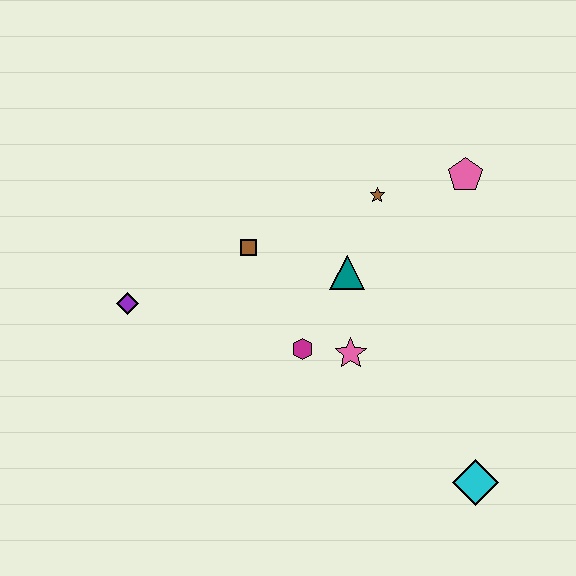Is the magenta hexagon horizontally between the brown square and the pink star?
Yes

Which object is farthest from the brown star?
The cyan diamond is farthest from the brown star.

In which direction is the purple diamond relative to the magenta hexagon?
The purple diamond is to the left of the magenta hexagon.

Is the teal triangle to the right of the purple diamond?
Yes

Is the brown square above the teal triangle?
Yes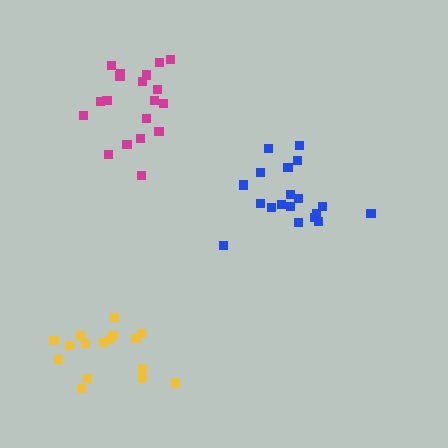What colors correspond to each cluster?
The clusters are colored: yellow, blue, magenta.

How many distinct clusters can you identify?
There are 3 distinct clusters.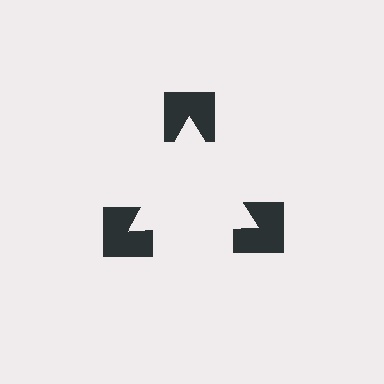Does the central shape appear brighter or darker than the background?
It typically appears slightly brighter than the background, even though no actual brightness change is drawn.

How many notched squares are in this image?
There are 3 — one at each vertex of the illusory triangle.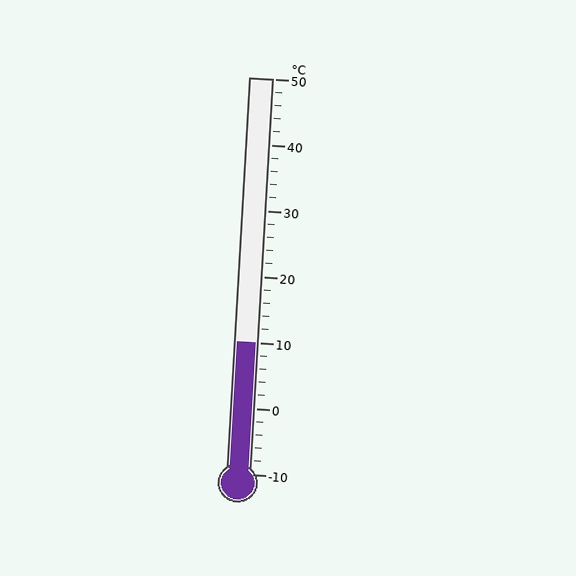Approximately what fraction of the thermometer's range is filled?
The thermometer is filled to approximately 35% of its range.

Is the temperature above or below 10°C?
The temperature is at 10°C.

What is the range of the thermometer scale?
The thermometer scale ranges from -10°C to 50°C.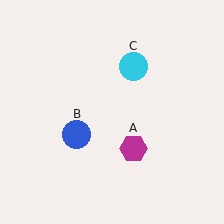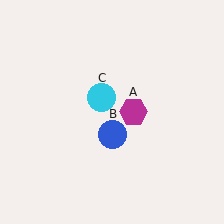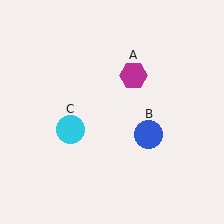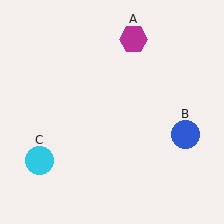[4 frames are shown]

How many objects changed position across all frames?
3 objects changed position: magenta hexagon (object A), blue circle (object B), cyan circle (object C).